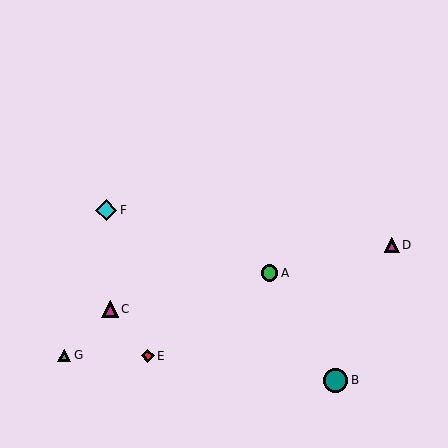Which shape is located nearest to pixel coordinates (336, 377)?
The teal circle (labeled B) at (336, 380) is nearest to that location.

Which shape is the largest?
The teal circle (labeled B) is the largest.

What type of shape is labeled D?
Shape D is a magenta triangle.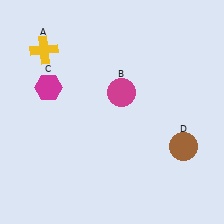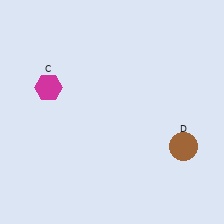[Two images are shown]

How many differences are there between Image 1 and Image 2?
There are 2 differences between the two images.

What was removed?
The yellow cross (A), the magenta circle (B) were removed in Image 2.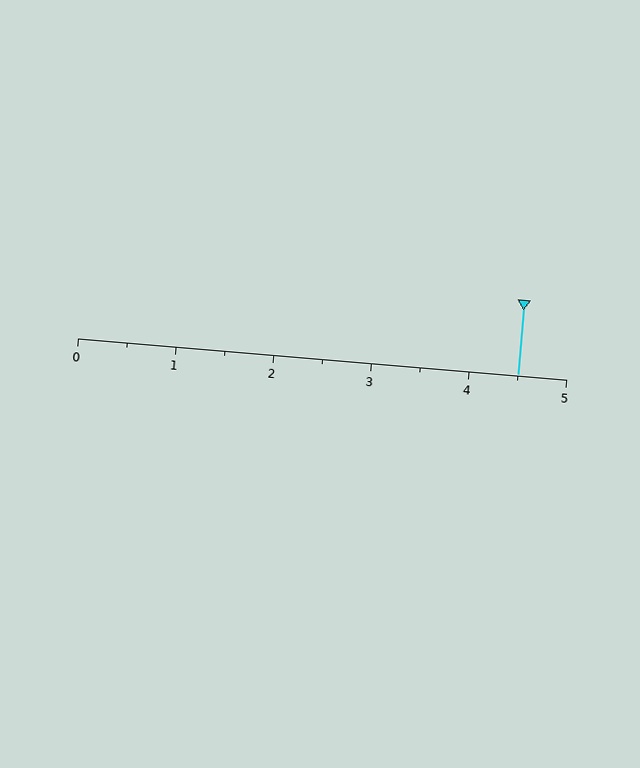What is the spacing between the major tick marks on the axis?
The major ticks are spaced 1 apart.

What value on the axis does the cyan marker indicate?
The marker indicates approximately 4.5.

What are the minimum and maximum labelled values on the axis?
The axis runs from 0 to 5.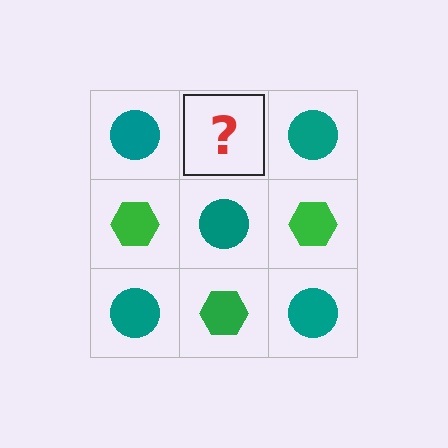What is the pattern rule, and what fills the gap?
The rule is that it alternates teal circle and green hexagon in a checkerboard pattern. The gap should be filled with a green hexagon.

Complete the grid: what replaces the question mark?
The question mark should be replaced with a green hexagon.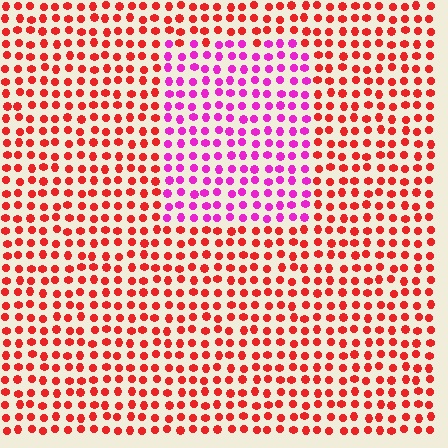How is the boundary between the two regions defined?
The boundary is defined purely by a slight shift in hue (about 51 degrees). Spacing, size, and orientation are identical on both sides.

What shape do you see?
I see a rectangle.